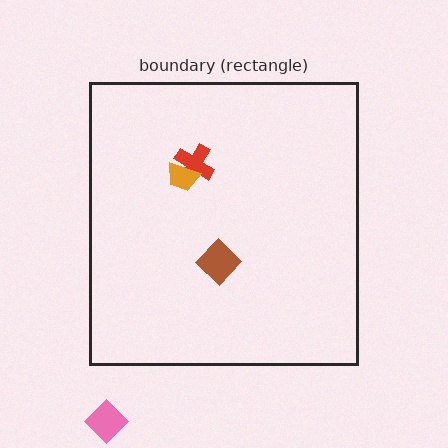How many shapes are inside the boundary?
3 inside, 1 outside.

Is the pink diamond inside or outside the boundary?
Outside.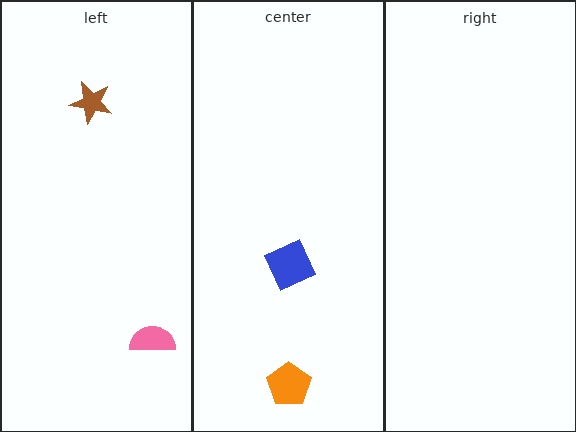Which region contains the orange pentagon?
The center region.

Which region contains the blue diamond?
The center region.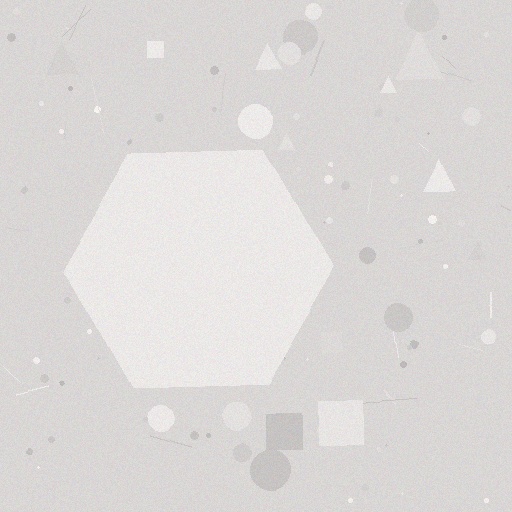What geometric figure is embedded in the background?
A hexagon is embedded in the background.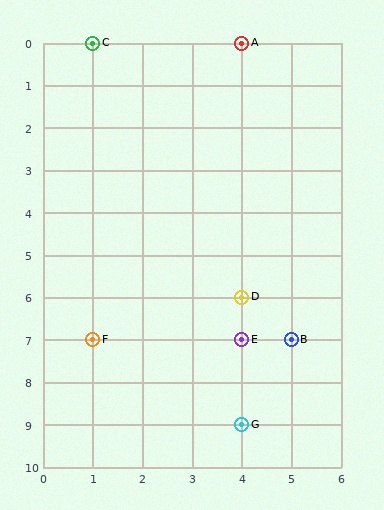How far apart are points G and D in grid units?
Points G and D are 3 rows apart.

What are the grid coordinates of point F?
Point F is at grid coordinates (1, 7).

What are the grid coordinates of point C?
Point C is at grid coordinates (1, 0).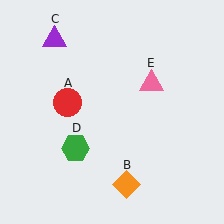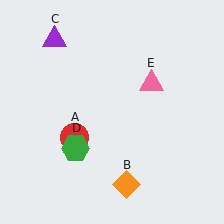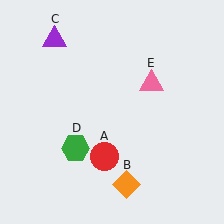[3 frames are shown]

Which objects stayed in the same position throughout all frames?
Orange diamond (object B) and purple triangle (object C) and green hexagon (object D) and pink triangle (object E) remained stationary.